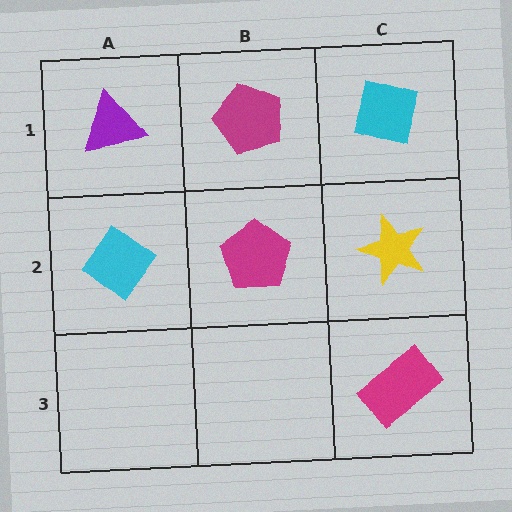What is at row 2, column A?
A cyan diamond.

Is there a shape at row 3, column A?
No, that cell is empty.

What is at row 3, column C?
A magenta rectangle.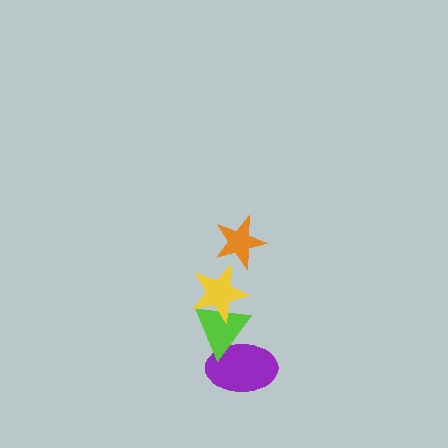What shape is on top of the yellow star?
The orange star is on top of the yellow star.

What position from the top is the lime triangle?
The lime triangle is 3rd from the top.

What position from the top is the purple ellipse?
The purple ellipse is 4th from the top.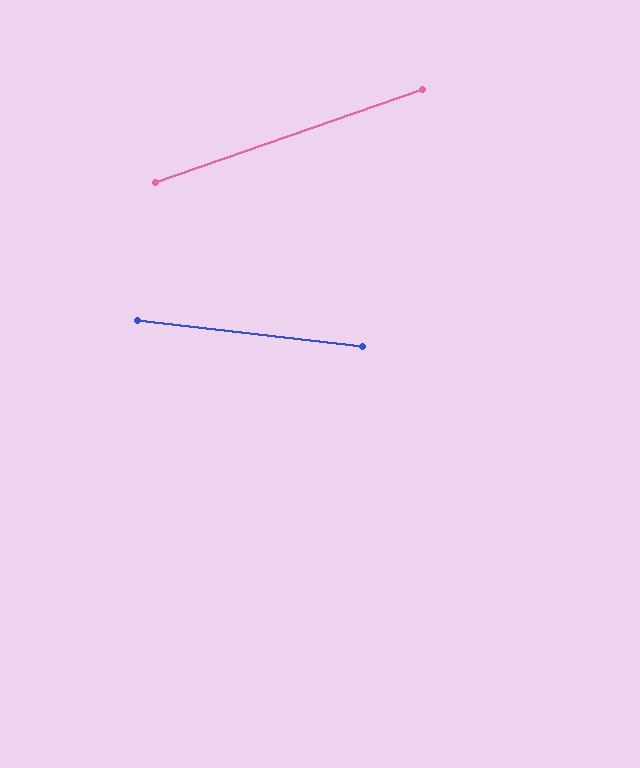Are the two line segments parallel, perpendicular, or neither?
Neither parallel nor perpendicular — they differ by about 26°.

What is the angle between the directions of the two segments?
Approximately 26 degrees.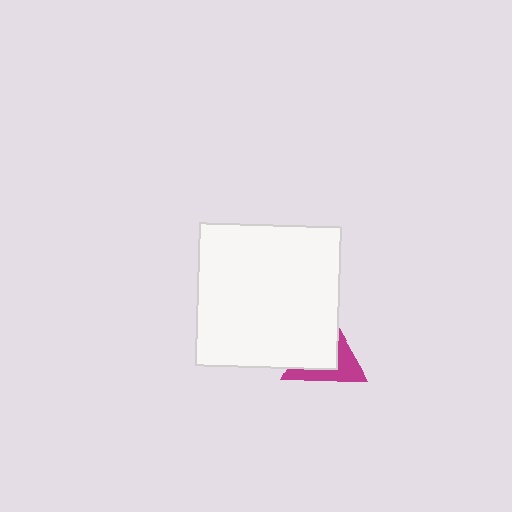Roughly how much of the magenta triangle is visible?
A small part of it is visible (roughly 43%).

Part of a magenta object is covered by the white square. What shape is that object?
It is a triangle.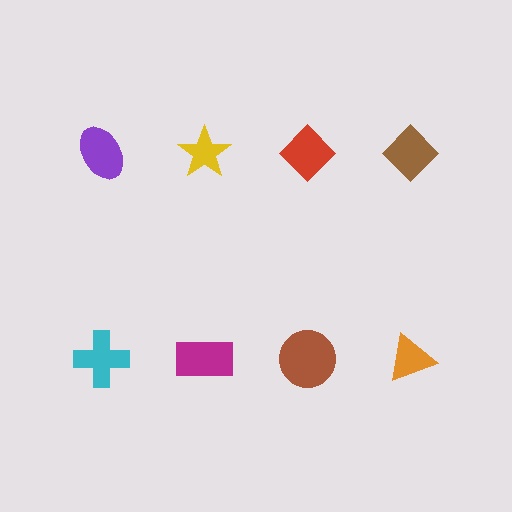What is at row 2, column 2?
A magenta rectangle.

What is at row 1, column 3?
A red diamond.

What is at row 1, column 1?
A purple ellipse.